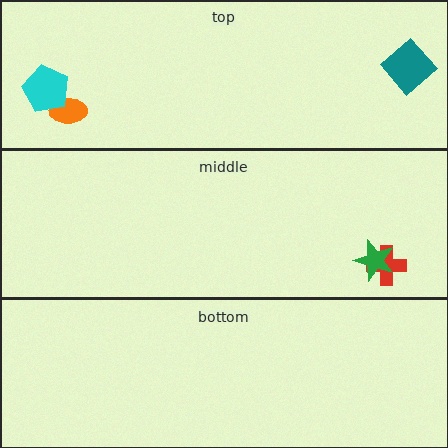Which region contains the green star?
The middle region.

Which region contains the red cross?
The middle region.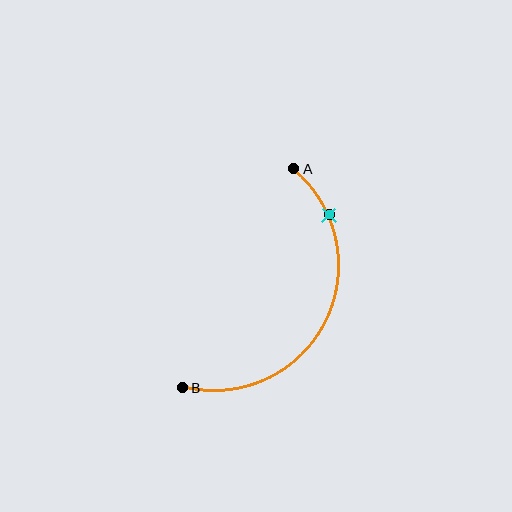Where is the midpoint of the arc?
The arc midpoint is the point on the curve farthest from the straight line joining A and B. It sits to the right of that line.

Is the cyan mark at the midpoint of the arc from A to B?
No. The cyan mark lies on the arc but is closer to endpoint A. The arc midpoint would be at the point on the curve equidistant along the arc from both A and B.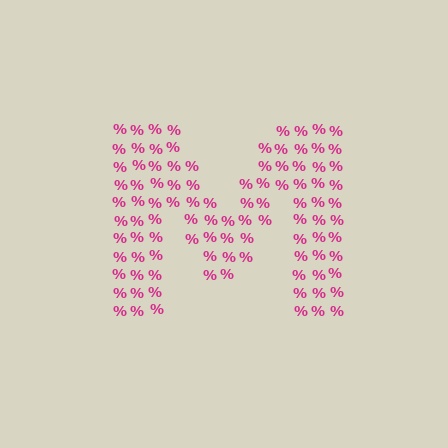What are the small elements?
The small elements are percent signs.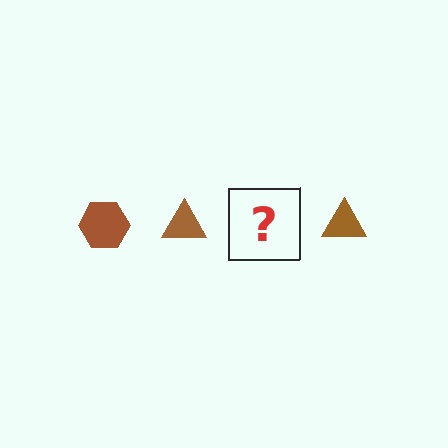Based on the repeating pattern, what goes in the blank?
The blank should be a brown hexagon.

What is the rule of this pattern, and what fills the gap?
The rule is that the pattern cycles through hexagon, triangle shapes in brown. The gap should be filled with a brown hexagon.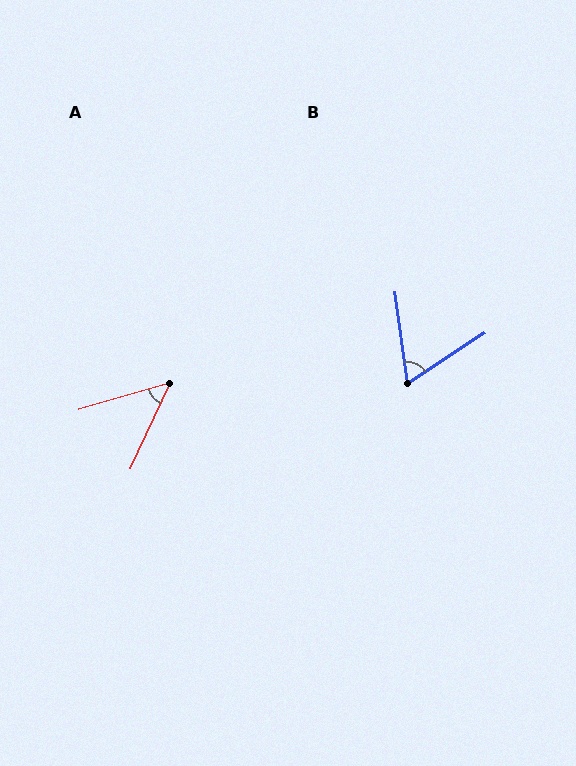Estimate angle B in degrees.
Approximately 65 degrees.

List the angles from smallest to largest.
A (48°), B (65°).